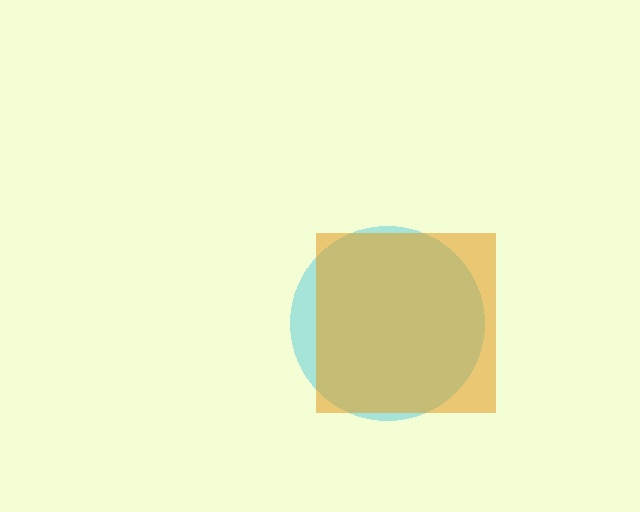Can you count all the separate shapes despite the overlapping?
Yes, there are 2 separate shapes.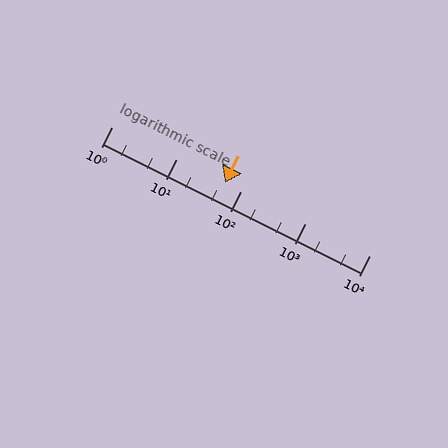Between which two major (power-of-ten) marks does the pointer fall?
The pointer is between 10 and 100.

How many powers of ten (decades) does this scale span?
The scale spans 4 decades, from 1 to 10000.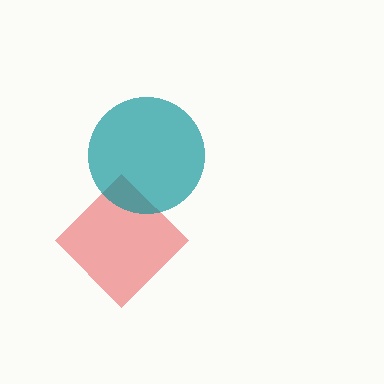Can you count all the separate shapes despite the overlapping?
Yes, there are 2 separate shapes.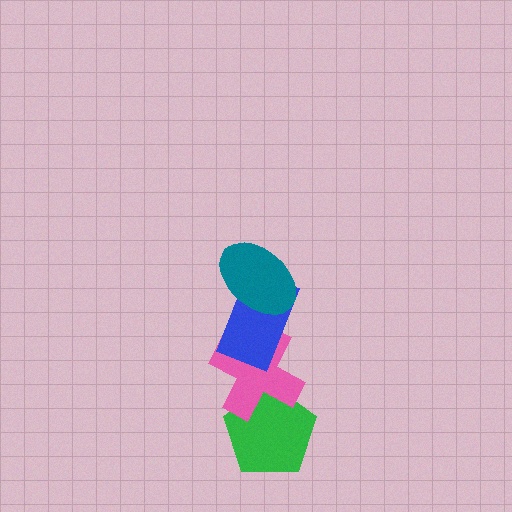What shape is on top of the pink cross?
The blue rectangle is on top of the pink cross.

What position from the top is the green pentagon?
The green pentagon is 4th from the top.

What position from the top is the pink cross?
The pink cross is 3rd from the top.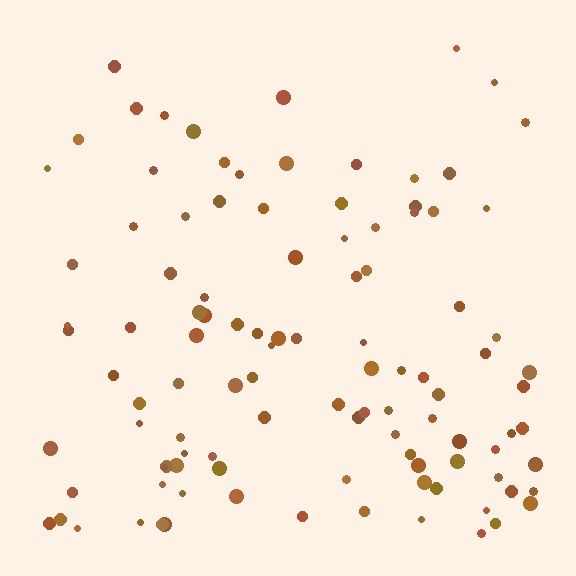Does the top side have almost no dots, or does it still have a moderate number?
Still a moderate number, just noticeably fewer than the bottom.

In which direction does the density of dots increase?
From top to bottom, with the bottom side densest.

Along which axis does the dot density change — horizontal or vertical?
Vertical.